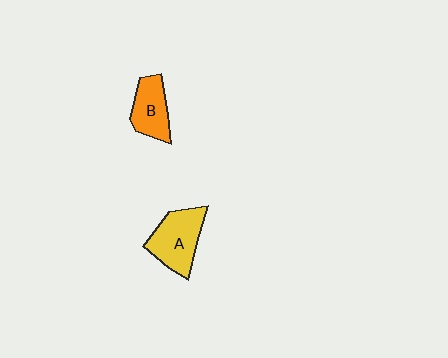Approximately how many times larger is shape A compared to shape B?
Approximately 1.3 times.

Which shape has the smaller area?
Shape B (orange).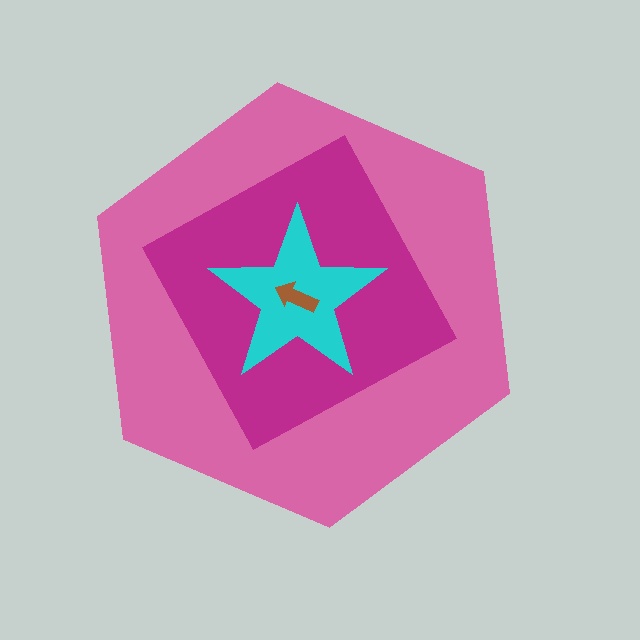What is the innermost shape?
The brown arrow.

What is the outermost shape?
The pink hexagon.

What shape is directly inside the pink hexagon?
The magenta diamond.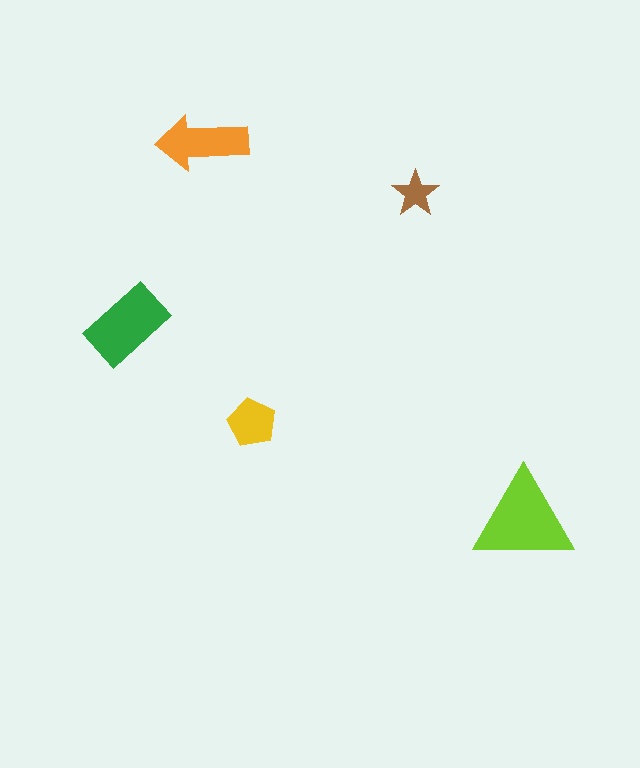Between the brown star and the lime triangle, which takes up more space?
The lime triangle.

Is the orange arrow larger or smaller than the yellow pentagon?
Larger.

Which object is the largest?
The lime triangle.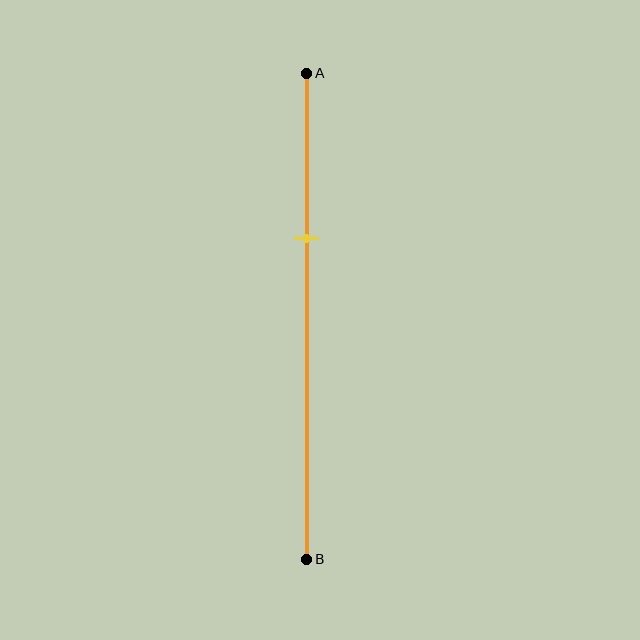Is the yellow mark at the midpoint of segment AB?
No, the mark is at about 35% from A, not at the 50% midpoint.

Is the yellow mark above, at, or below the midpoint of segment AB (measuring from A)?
The yellow mark is above the midpoint of segment AB.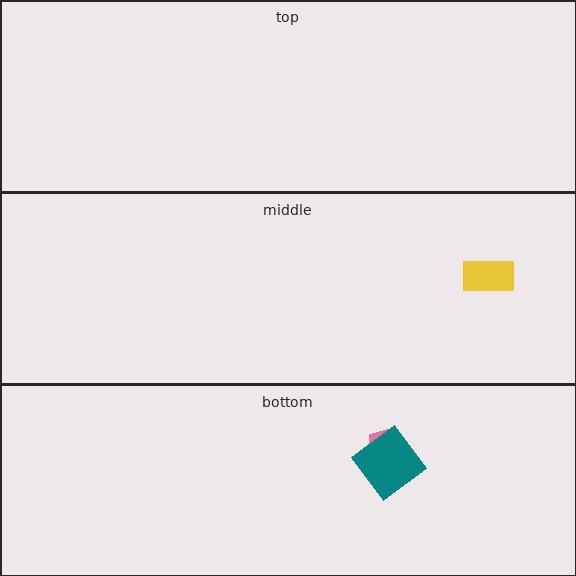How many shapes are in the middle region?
1.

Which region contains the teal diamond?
The bottom region.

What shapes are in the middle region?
The yellow rectangle.